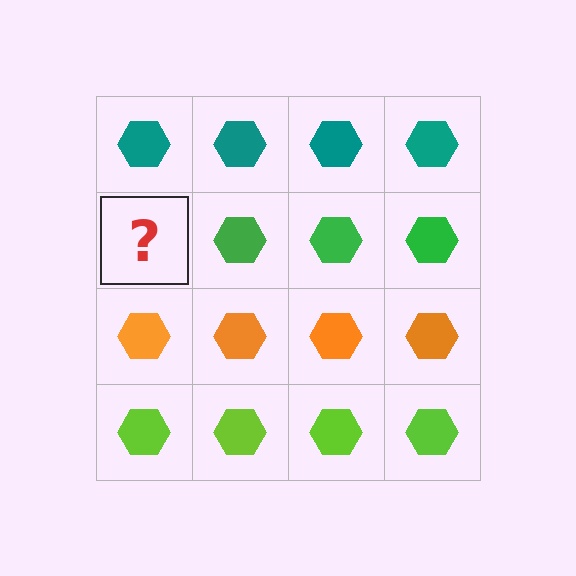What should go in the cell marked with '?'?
The missing cell should contain a green hexagon.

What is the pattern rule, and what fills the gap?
The rule is that each row has a consistent color. The gap should be filled with a green hexagon.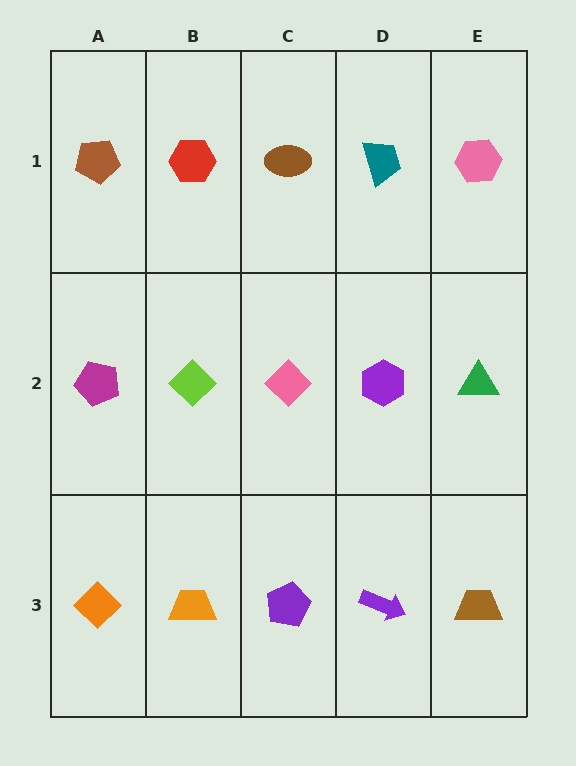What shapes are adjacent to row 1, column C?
A pink diamond (row 2, column C), a red hexagon (row 1, column B), a teal trapezoid (row 1, column D).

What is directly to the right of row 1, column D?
A pink hexagon.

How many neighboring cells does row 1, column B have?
3.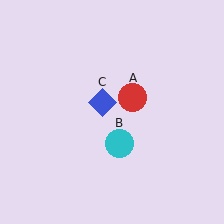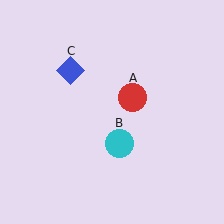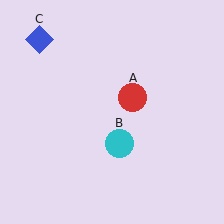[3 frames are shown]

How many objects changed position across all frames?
1 object changed position: blue diamond (object C).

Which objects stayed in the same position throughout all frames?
Red circle (object A) and cyan circle (object B) remained stationary.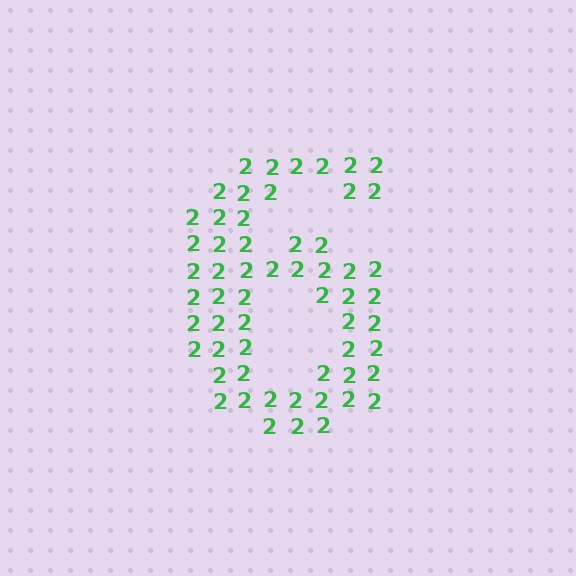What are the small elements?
The small elements are digit 2's.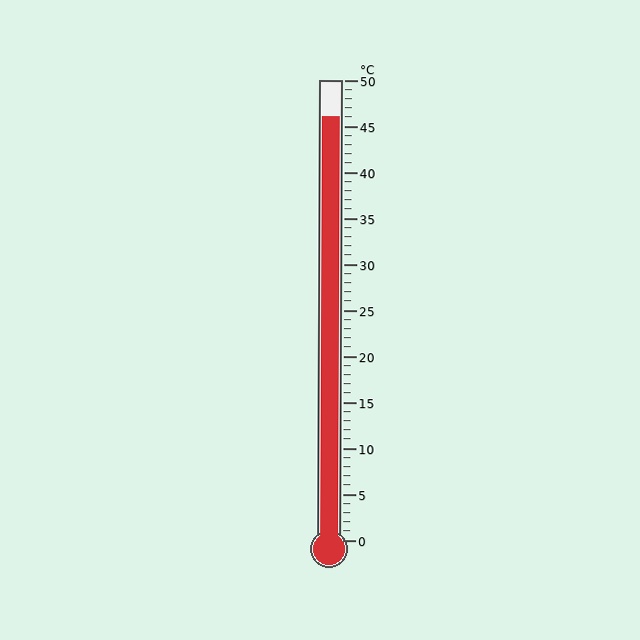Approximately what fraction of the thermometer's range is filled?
The thermometer is filled to approximately 90% of its range.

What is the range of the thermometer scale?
The thermometer scale ranges from 0°C to 50°C.